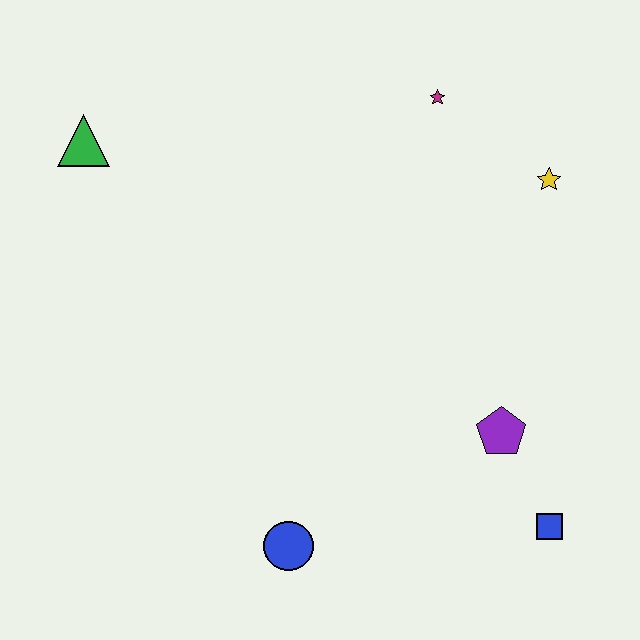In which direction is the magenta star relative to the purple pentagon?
The magenta star is above the purple pentagon.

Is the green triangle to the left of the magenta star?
Yes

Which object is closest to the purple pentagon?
The blue square is closest to the purple pentagon.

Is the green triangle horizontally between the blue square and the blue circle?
No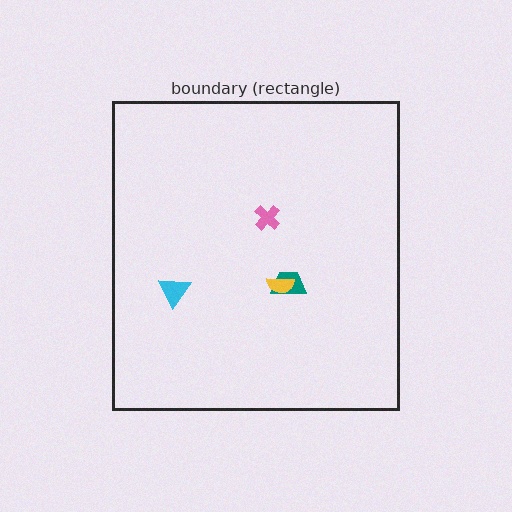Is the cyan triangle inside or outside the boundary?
Inside.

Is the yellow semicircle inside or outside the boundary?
Inside.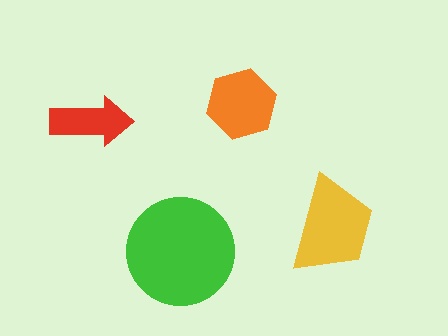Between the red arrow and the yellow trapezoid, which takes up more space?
The yellow trapezoid.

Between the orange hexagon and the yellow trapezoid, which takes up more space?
The yellow trapezoid.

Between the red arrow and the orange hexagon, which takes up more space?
The orange hexagon.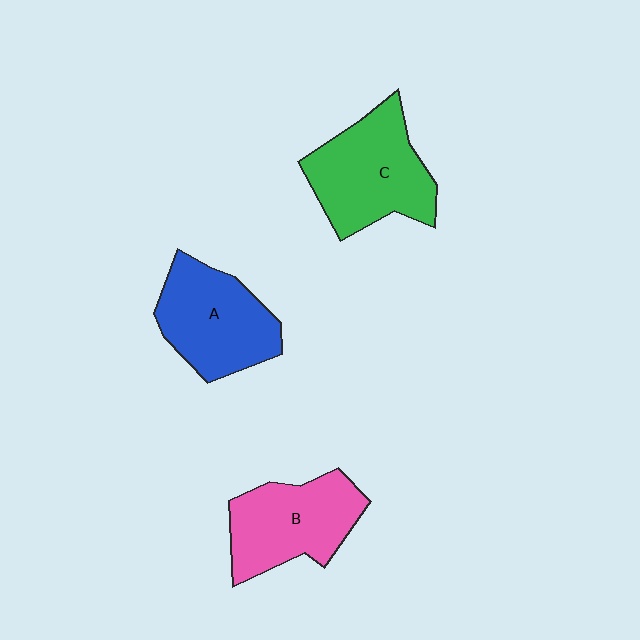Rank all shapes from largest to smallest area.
From largest to smallest: C (green), A (blue), B (pink).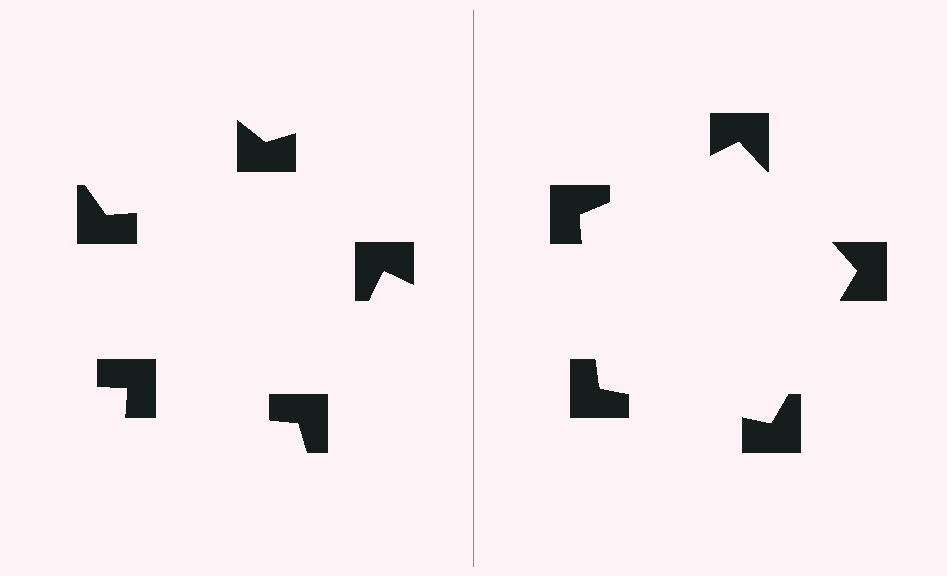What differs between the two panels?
The notched squares are positioned identically on both sides; only the wedge orientations differ. On the right they align to a pentagon; on the left they are misaligned.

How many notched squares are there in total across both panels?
10 — 5 on each side.